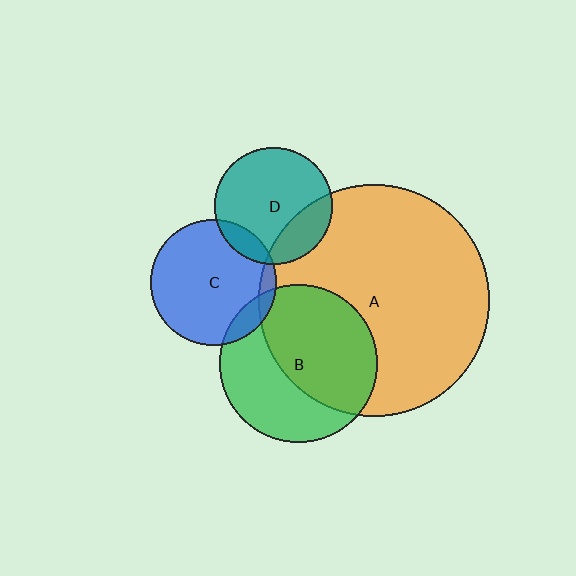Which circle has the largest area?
Circle A (orange).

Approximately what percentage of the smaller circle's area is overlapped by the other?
Approximately 25%.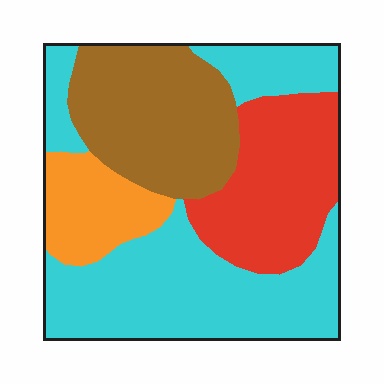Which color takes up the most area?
Cyan, at roughly 40%.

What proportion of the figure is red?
Red covers about 20% of the figure.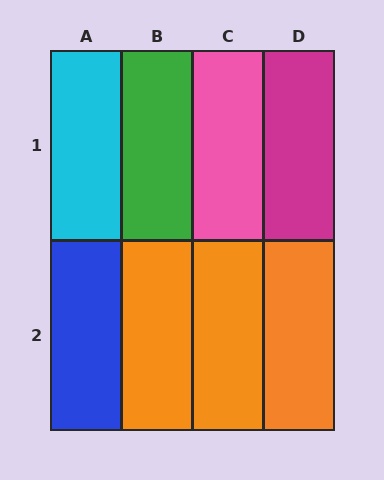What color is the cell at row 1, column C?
Pink.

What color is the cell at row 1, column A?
Cyan.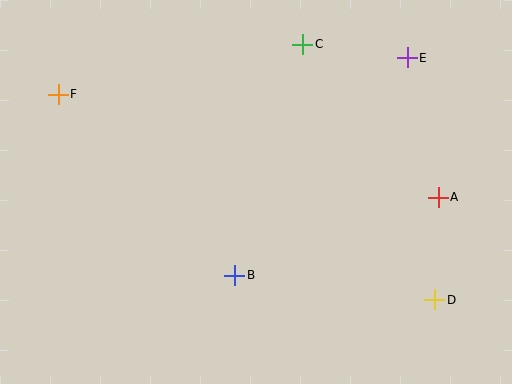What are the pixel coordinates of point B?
Point B is at (235, 275).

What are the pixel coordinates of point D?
Point D is at (435, 300).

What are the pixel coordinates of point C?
Point C is at (303, 44).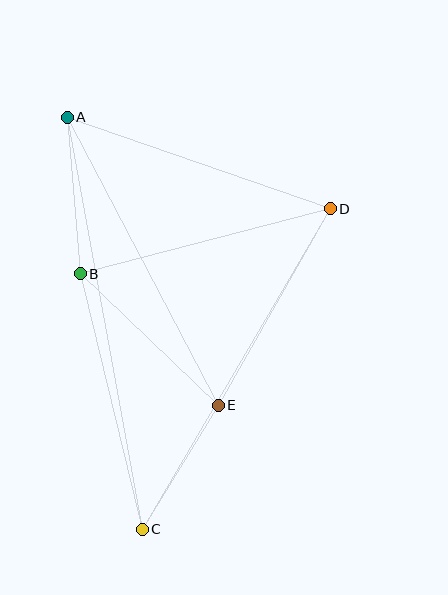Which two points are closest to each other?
Points C and E are closest to each other.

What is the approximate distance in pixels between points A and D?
The distance between A and D is approximately 278 pixels.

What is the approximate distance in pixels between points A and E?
The distance between A and E is approximately 325 pixels.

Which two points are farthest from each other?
Points A and C are farthest from each other.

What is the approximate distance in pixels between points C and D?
The distance between C and D is approximately 372 pixels.